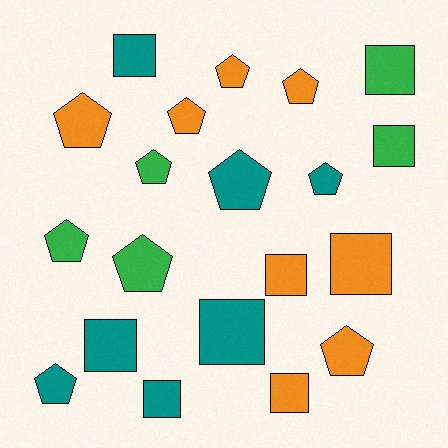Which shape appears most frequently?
Pentagon, with 11 objects.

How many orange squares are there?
There are 3 orange squares.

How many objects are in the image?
There are 20 objects.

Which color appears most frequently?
Orange, with 8 objects.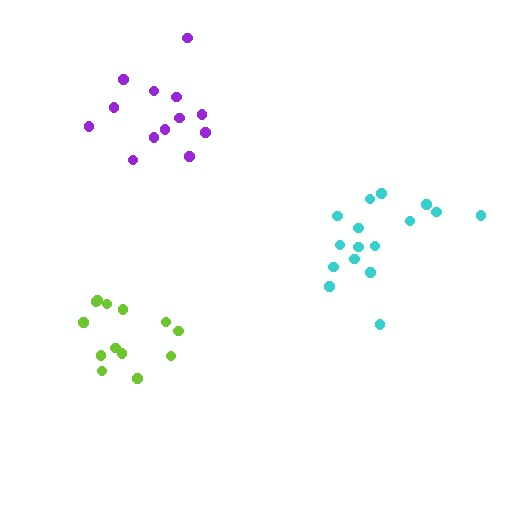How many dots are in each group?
Group 1: 13 dots, Group 2: 13 dots, Group 3: 16 dots (42 total).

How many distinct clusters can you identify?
There are 3 distinct clusters.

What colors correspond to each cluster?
The clusters are colored: purple, lime, cyan.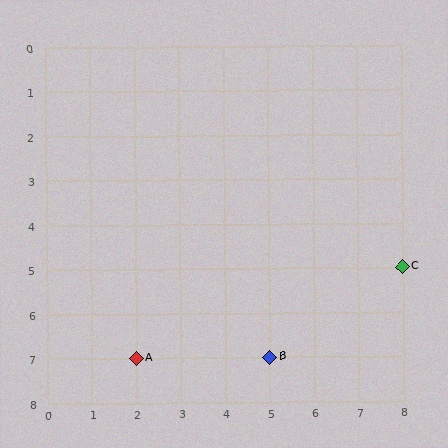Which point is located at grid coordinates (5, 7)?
Point B is at (5, 7).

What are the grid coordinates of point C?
Point C is at grid coordinates (8, 5).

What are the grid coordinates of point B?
Point B is at grid coordinates (5, 7).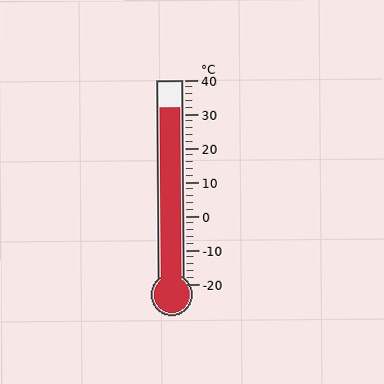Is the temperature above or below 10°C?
The temperature is above 10°C.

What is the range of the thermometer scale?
The thermometer scale ranges from -20°C to 40°C.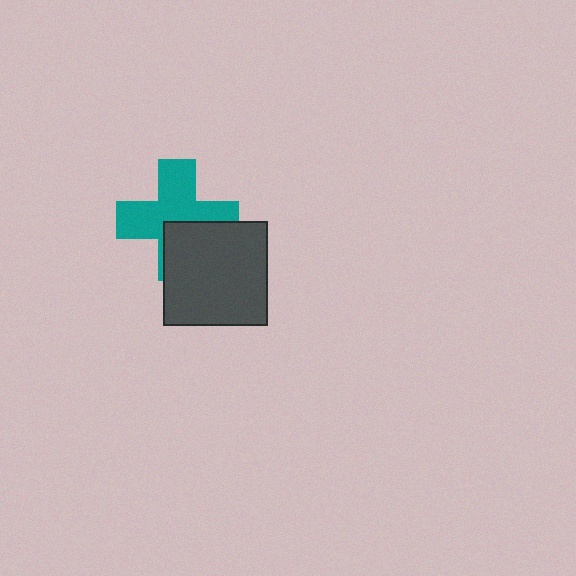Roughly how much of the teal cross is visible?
Most of it is visible (roughly 66%).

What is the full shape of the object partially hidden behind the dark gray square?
The partially hidden object is a teal cross.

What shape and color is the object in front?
The object in front is a dark gray square.